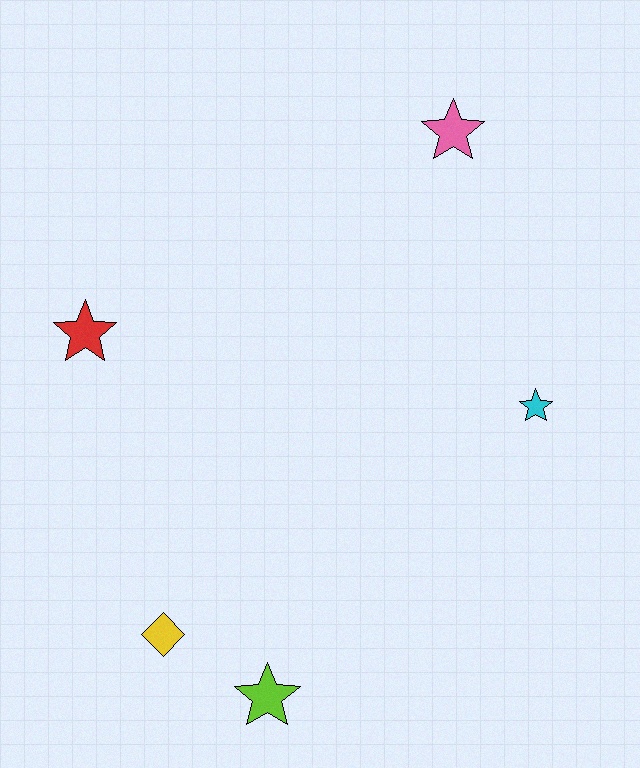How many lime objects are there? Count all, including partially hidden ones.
There is 1 lime object.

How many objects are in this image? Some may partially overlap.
There are 5 objects.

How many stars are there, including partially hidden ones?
There are 4 stars.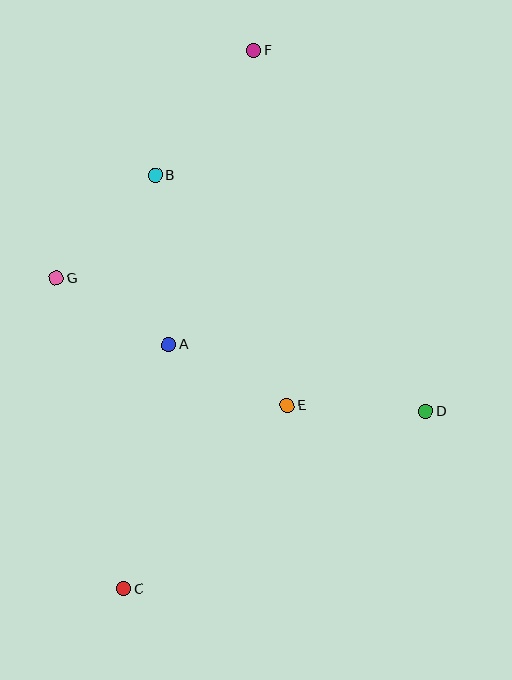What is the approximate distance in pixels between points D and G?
The distance between D and G is approximately 392 pixels.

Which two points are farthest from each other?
Points C and F are farthest from each other.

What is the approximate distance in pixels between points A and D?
The distance between A and D is approximately 265 pixels.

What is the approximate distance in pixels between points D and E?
The distance between D and E is approximately 138 pixels.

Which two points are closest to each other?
Points A and G are closest to each other.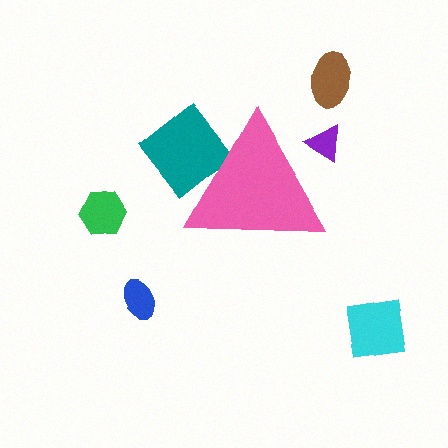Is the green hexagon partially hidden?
No, the green hexagon is fully visible.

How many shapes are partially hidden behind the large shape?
2 shapes are partially hidden.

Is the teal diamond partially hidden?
Yes, the teal diamond is partially hidden behind the pink triangle.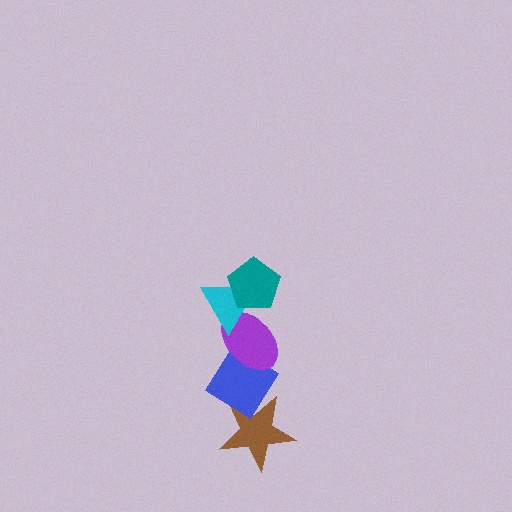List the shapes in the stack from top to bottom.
From top to bottom: the teal pentagon, the cyan triangle, the purple ellipse, the blue diamond, the brown star.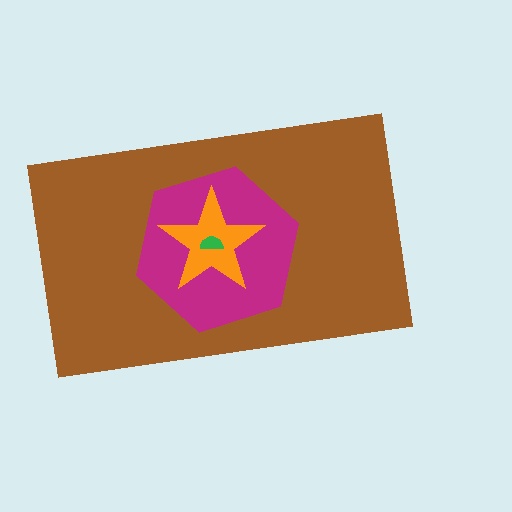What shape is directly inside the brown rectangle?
The magenta hexagon.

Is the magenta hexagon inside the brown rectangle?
Yes.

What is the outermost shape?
The brown rectangle.